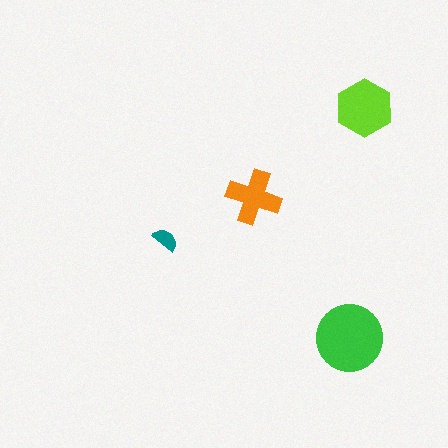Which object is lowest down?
The green circle is bottommost.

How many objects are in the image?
There are 4 objects in the image.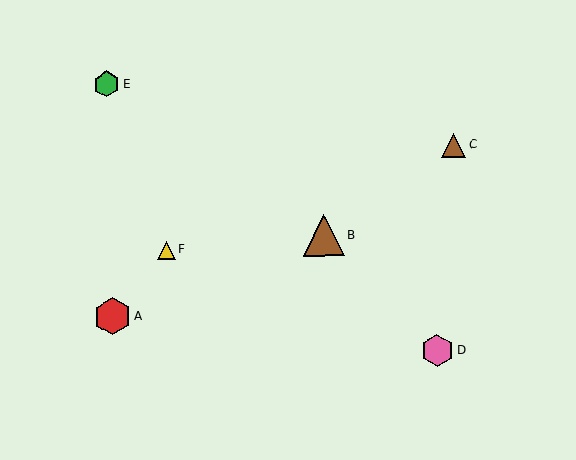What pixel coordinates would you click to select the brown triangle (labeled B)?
Click at (324, 235) to select the brown triangle B.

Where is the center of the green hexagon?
The center of the green hexagon is at (107, 84).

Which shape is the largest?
The brown triangle (labeled B) is the largest.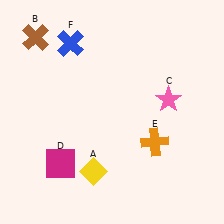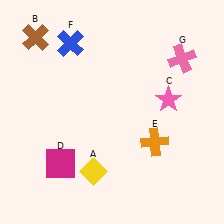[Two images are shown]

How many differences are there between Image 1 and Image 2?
There is 1 difference between the two images.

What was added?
A pink cross (G) was added in Image 2.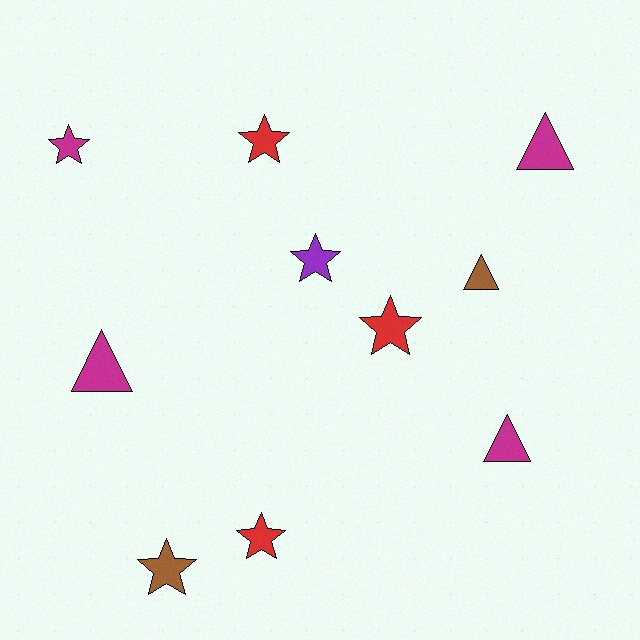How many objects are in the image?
There are 10 objects.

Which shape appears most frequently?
Star, with 6 objects.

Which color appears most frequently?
Magenta, with 4 objects.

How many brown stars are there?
There is 1 brown star.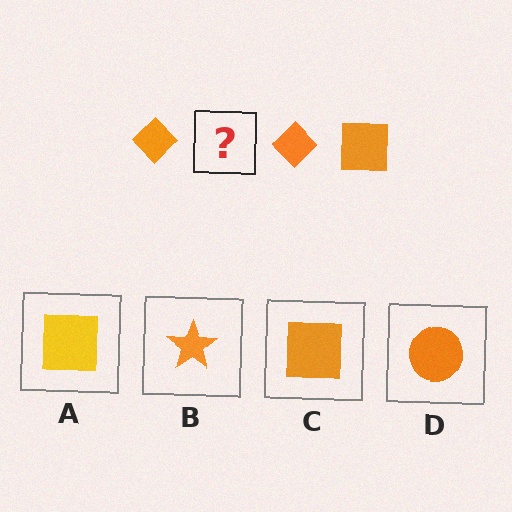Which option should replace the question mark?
Option C.